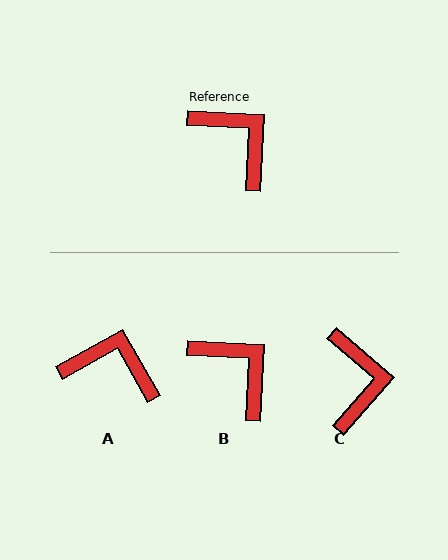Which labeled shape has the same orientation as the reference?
B.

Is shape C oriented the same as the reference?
No, it is off by about 38 degrees.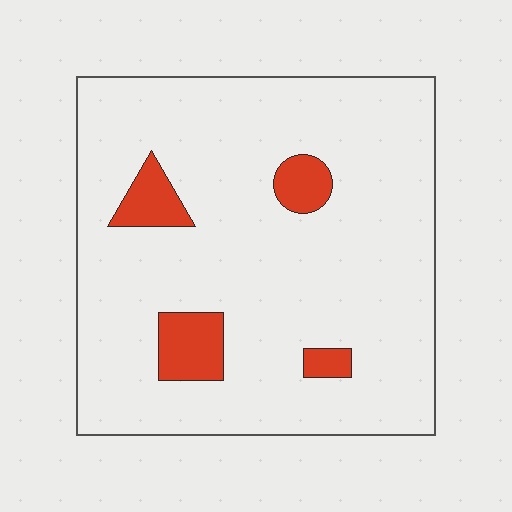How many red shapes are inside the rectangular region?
4.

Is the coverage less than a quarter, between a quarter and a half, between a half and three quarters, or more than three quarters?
Less than a quarter.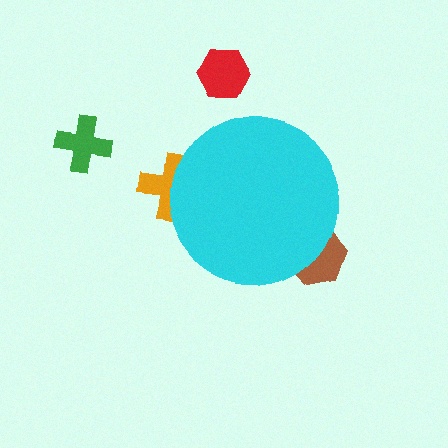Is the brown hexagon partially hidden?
Yes, the brown hexagon is partially hidden behind the cyan circle.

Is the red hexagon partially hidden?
No, the red hexagon is fully visible.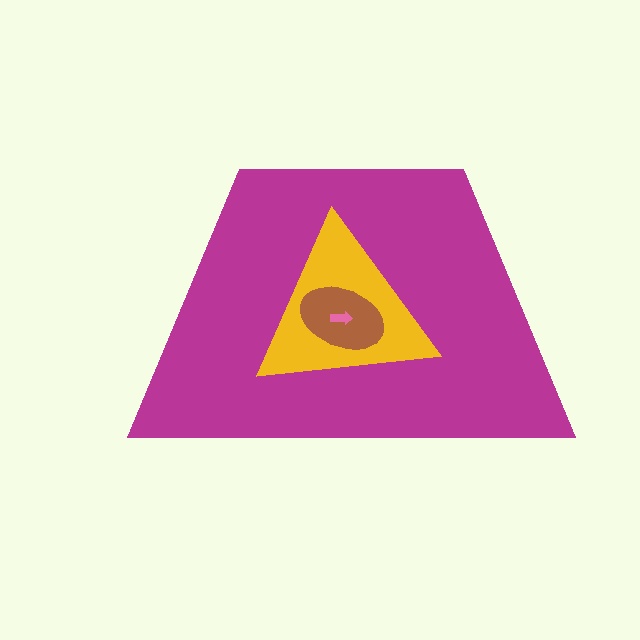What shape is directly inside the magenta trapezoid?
The yellow triangle.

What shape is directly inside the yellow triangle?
The brown ellipse.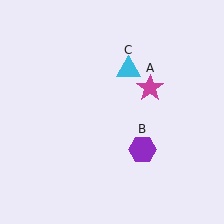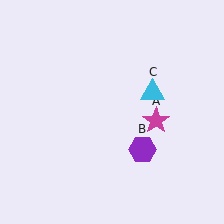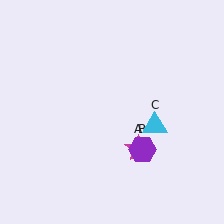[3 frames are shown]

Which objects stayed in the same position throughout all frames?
Purple hexagon (object B) remained stationary.